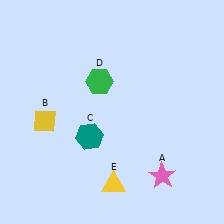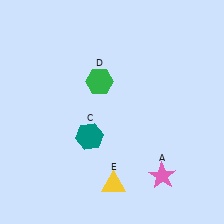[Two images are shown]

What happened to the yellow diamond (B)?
The yellow diamond (B) was removed in Image 2. It was in the bottom-left area of Image 1.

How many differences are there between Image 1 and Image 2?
There is 1 difference between the two images.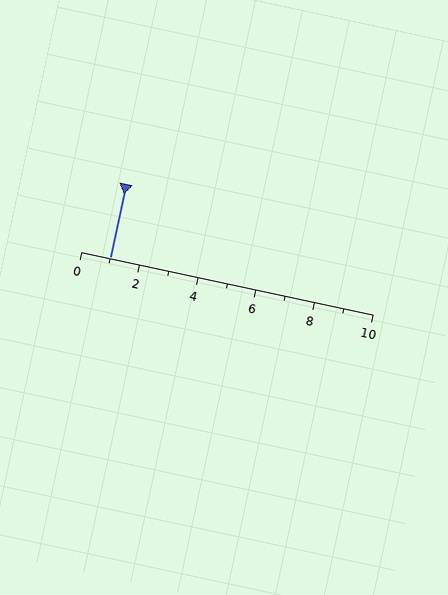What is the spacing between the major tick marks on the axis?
The major ticks are spaced 2 apart.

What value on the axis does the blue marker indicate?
The marker indicates approximately 1.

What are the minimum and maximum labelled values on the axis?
The axis runs from 0 to 10.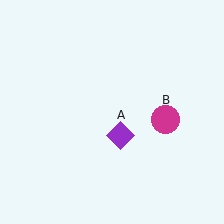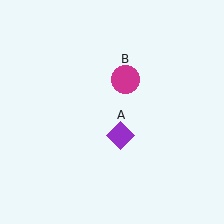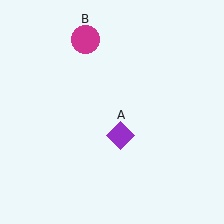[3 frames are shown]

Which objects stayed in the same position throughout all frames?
Purple diamond (object A) remained stationary.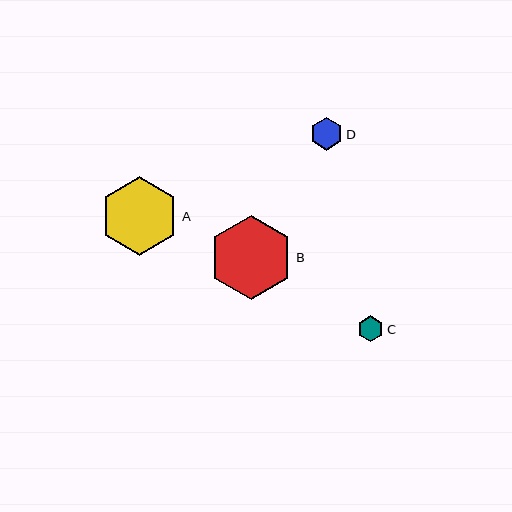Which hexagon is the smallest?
Hexagon C is the smallest with a size of approximately 26 pixels.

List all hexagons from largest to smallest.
From largest to smallest: B, A, D, C.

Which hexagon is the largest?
Hexagon B is the largest with a size of approximately 84 pixels.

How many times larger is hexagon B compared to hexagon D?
Hexagon B is approximately 2.6 times the size of hexagon D.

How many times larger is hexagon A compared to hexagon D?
Hexagon A is approximately 2.4 times the size of hexagon D.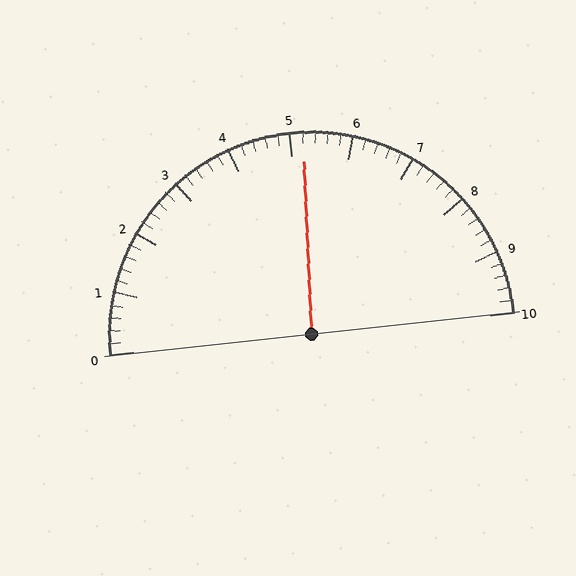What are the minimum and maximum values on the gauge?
The gauge ranges from 0 to 10.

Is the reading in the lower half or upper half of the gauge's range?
The reading is in the upper half of the range (0 to 10).